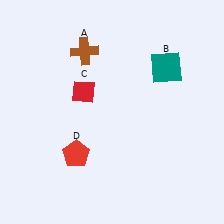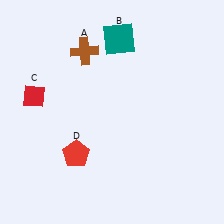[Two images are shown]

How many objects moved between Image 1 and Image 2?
2 objects moved between the two images.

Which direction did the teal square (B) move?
The teal square (B) moved left.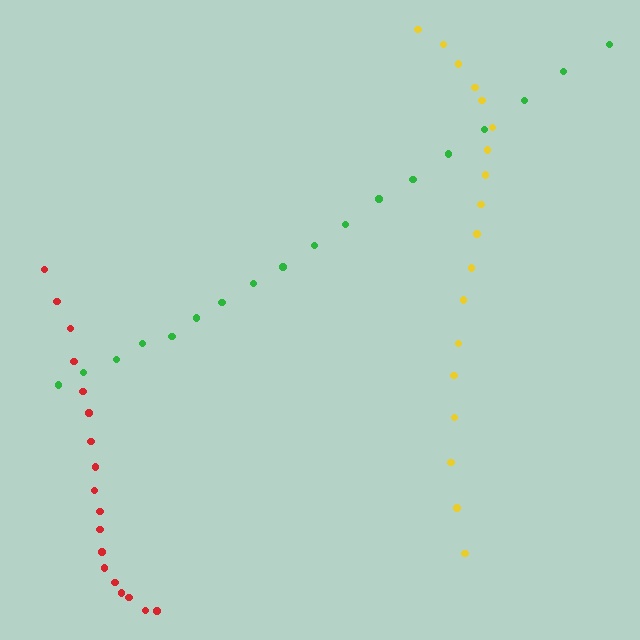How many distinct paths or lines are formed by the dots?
There are 3 distinct paths.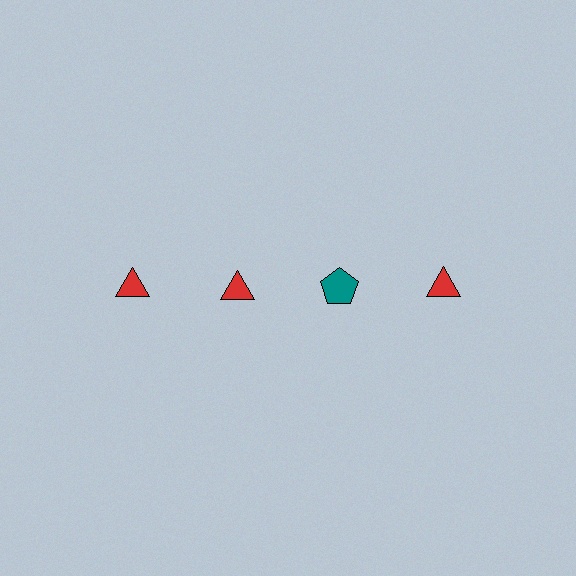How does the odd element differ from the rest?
It differs in both color (teal instead of red) and shape (pentagon instead of triangle).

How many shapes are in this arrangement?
There are 4 shapes arranged in a grid pattern.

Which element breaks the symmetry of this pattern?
The teal pentagon in the top row, center column breaks the symmetry. All other shapes are red triangles.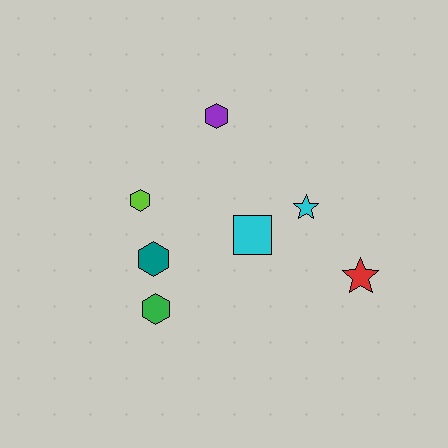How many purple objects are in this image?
There is 1 purple object.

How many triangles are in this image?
There are no triangles.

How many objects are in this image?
There are 7 objects.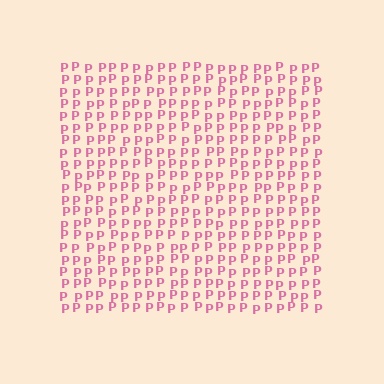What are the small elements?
The small elements are letter P's.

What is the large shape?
The large shape is a square.